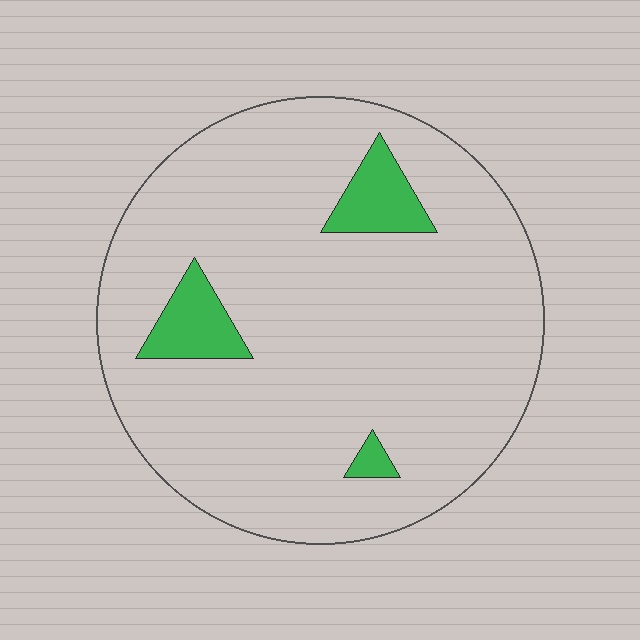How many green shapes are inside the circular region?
3.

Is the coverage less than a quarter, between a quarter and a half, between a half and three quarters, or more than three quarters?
Less than a quarter.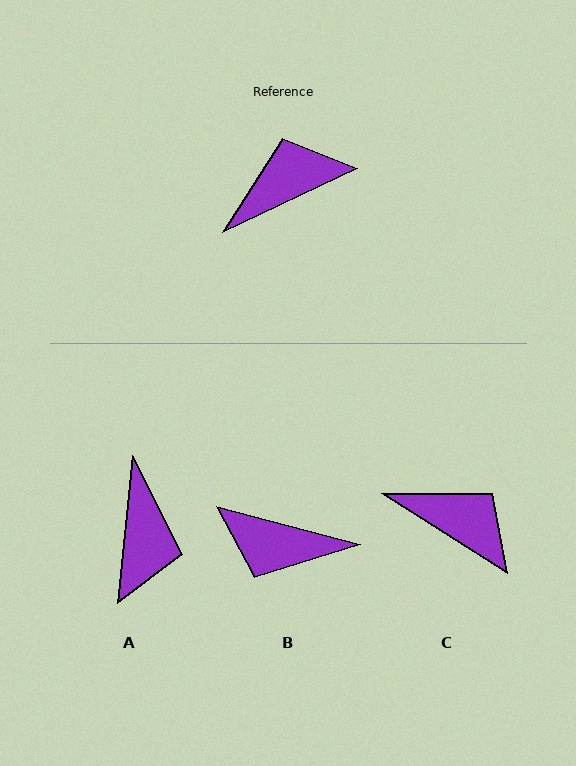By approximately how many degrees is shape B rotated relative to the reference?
Approximately 140 degrees counter-clockwise.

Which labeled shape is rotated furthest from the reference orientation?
B, about 140 degrees away.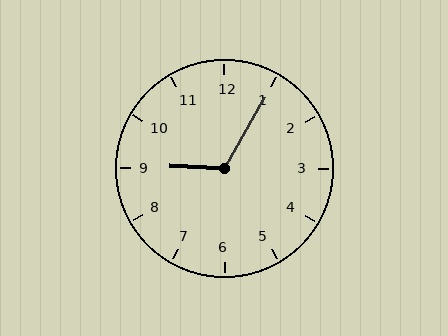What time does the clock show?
9:05.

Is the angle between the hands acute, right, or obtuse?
It is obtuse.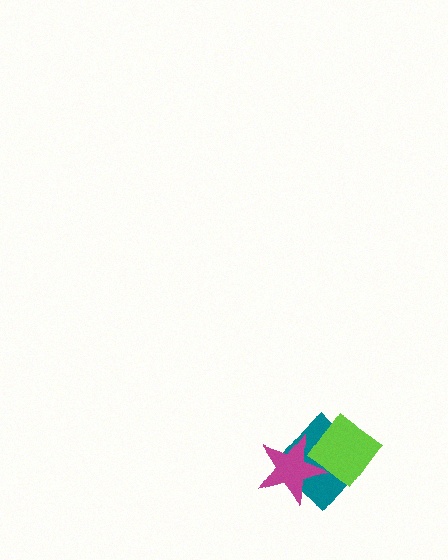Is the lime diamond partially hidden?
No, no other shape covers it.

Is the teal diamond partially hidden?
Yes, it is partially covered by another shape.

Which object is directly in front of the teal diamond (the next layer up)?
The magenta star is directly in front of the teal diamond.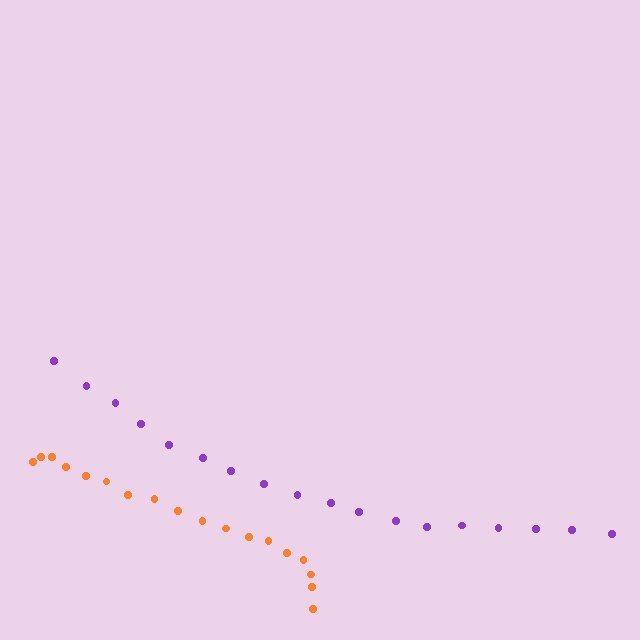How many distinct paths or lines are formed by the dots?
There are 2 distinct paths.